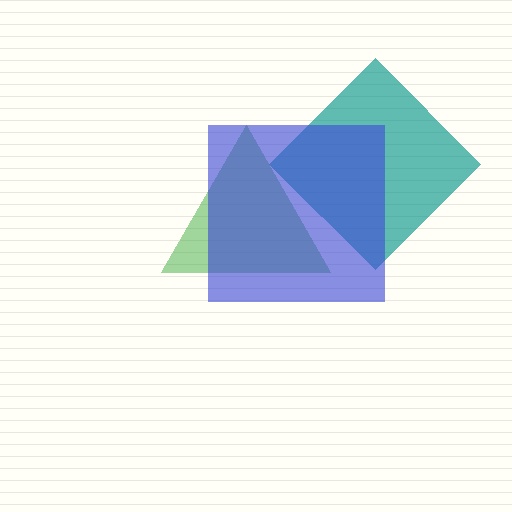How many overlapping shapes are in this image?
There are 3 overlapping shapes in the image.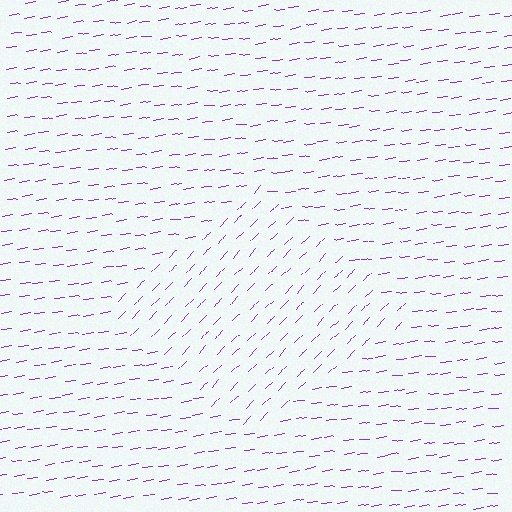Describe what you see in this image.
The image is filled with small purple line segments. A diamond region in the image has lines oriented differently from the surrounding lines, creating a visible texture boundary.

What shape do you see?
I see a diamond.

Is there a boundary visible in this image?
Yes, there is a texture boundary formed by a change in line orientation.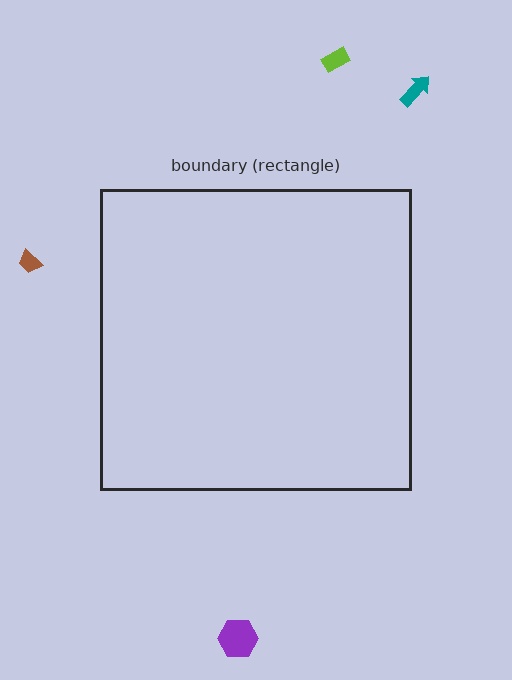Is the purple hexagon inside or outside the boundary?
Outside.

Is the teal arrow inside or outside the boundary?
Outside.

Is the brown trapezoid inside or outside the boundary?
Outside.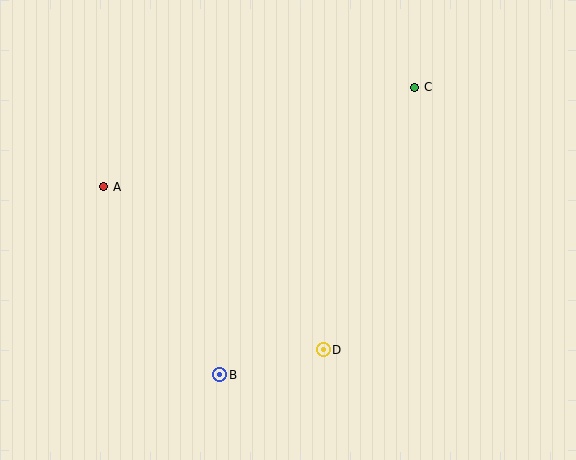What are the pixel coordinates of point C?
Point C is at (415, 87).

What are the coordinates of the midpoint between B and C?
The midpoint between B and C is at (317, 231).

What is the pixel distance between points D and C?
The distance between D and C is 278 pixels.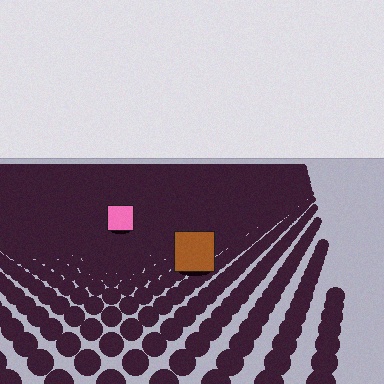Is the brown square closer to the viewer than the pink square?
Yes. The brown square is closer — you can tell from the texture gradient: the ground texture is coarser near it.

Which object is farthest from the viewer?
The pink square is farthest from the viewer. It appears smaller and the ground texture around it is denser.